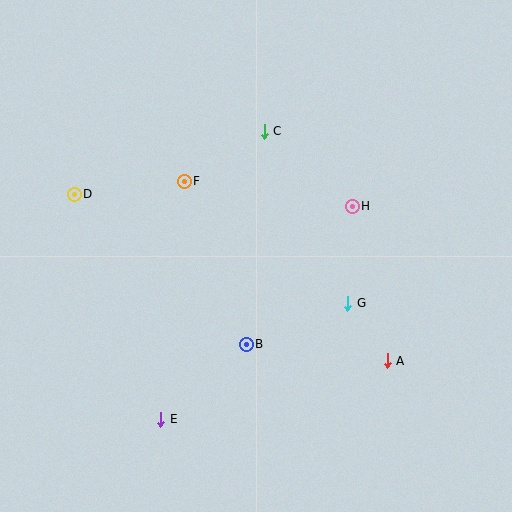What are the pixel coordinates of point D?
Point D is at (74, 194).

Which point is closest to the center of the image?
Point B at (246, 344) is closest to the center.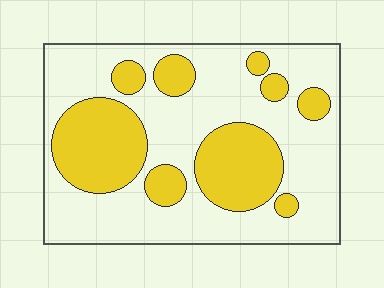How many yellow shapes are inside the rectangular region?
9.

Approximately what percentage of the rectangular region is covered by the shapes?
Approximately 35%.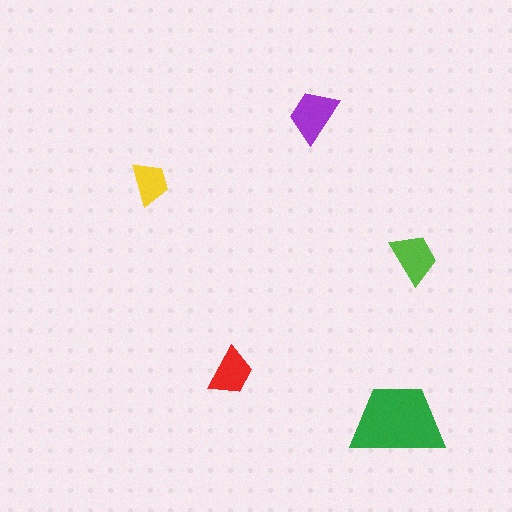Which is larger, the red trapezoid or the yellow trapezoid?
The red one.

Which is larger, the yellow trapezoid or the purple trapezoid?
The purple one.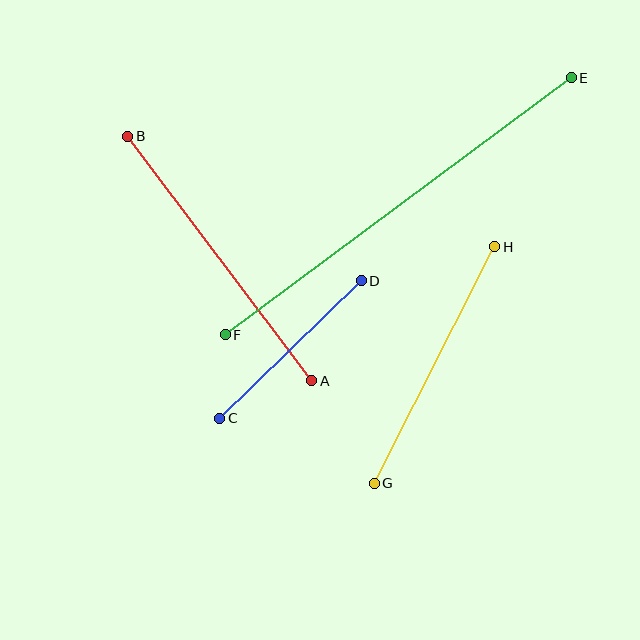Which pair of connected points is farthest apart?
Points E and F are farthest apart.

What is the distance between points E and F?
The distance is approximately 431 pixels.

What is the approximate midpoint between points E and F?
The midpoint is at approximately (398, 206) pixels.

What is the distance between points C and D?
The distance is approximately 198 pixels.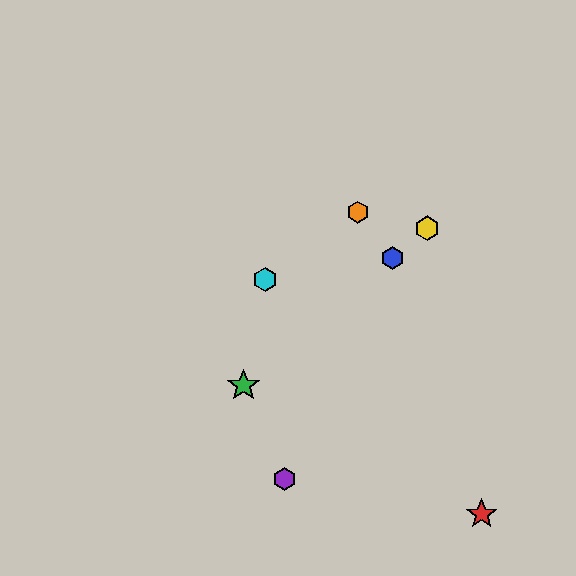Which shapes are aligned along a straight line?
The blue hexagon, the green star, the yellow hexagon are aligned along a straight line.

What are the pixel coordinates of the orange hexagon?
The orange hexagon is at (358, 212).